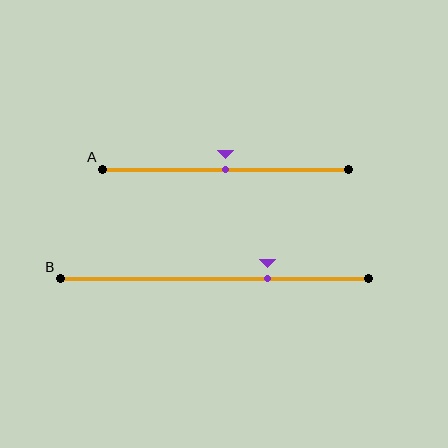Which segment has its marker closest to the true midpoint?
Segment A has its marker closest to the true midpoint.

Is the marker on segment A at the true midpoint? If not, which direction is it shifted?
Yes, the marker on segment A is at the true midpoint.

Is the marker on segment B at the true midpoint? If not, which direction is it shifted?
No, the marker on segment B is shifted to the right by about 17% of the segment length.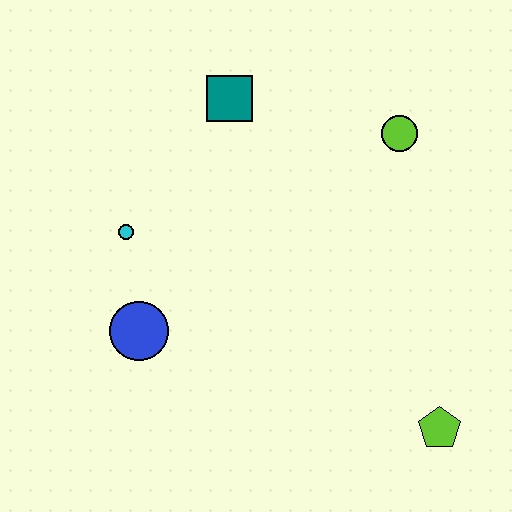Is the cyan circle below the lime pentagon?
No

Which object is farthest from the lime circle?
The blue circle is farthest from the lime circle.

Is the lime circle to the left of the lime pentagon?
Yes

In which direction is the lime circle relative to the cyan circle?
The lime circle is to the right of the cyan circle.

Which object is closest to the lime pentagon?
The lime circle is closest to the lime pentagon.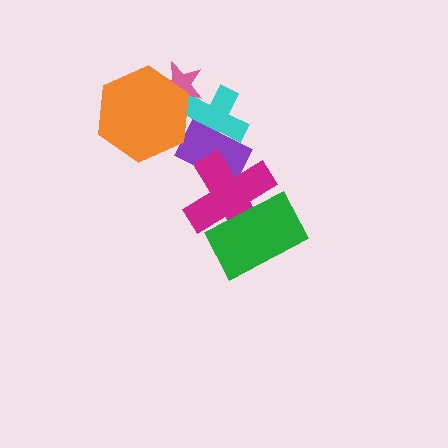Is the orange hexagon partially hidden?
No, no other shape covers it.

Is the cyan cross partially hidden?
Yes, it is partially covered by another shape.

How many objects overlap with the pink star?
2 objects overlap with the pink star.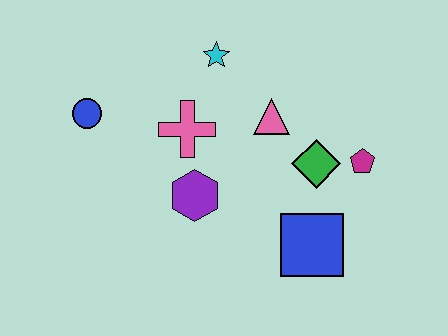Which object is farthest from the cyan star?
The blue square is farthest from the cyan star.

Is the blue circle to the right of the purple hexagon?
No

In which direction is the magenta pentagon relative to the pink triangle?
The magenta pentagon is to the right of the pink triangle.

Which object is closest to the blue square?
The green diamond is closest to the blue square.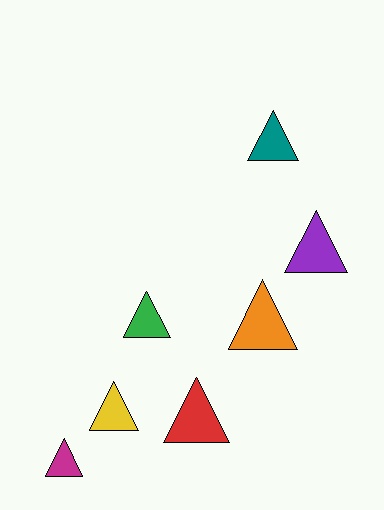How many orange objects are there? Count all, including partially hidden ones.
There is 1 orange object.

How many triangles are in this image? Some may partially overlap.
There are 7 triangles.